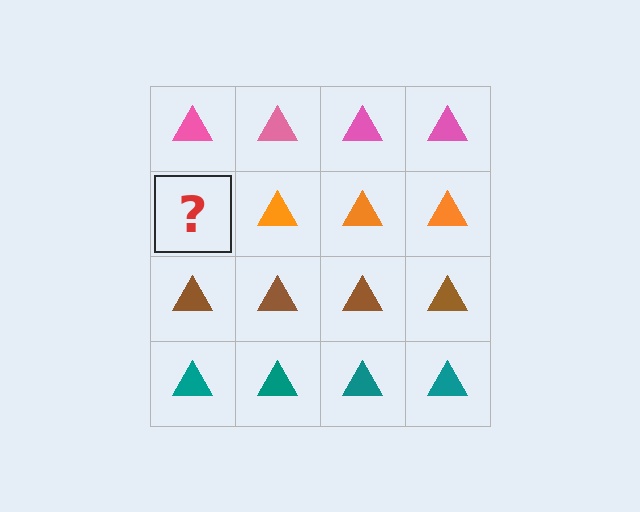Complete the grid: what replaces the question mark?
The question mark should be replaced with an orange triangle.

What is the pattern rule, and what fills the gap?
The rule is that each row has a consistent color. The gap should be filled with an orange triangle.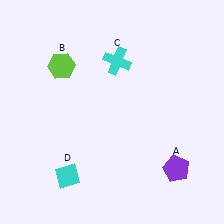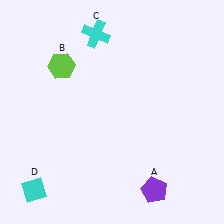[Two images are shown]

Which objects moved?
The objects that moved are: the purple pentagon (A), the cyan cross (C), the cyan diamond (D).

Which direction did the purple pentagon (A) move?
The purple pentagon (A) moved left.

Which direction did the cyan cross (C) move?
The cyan cross (C) moved up.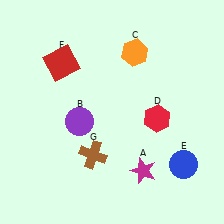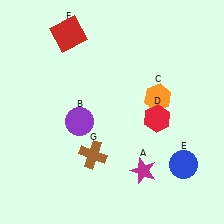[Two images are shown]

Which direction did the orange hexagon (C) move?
The orange hexagon (C) moved down.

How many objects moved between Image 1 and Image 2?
2 objects moved between the two images.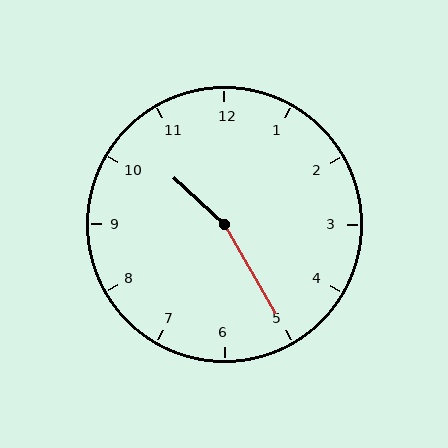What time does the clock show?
10:25.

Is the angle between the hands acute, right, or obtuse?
It is obtuse.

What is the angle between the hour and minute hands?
Approximately 162 degrees.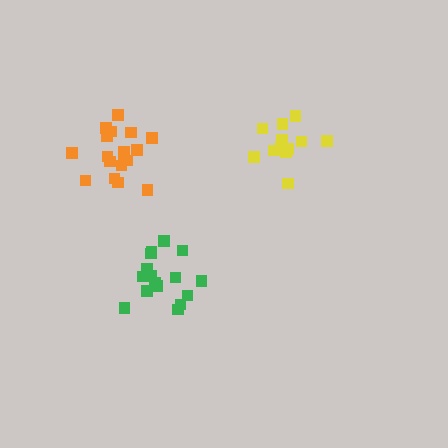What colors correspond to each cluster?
The clusters are colored: orange, green, yellow.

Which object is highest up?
The yellow cluster is topmost.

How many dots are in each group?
Group 1: 18 dots, Group 2: 16 dots, Group 3: 12 dots (46 total).